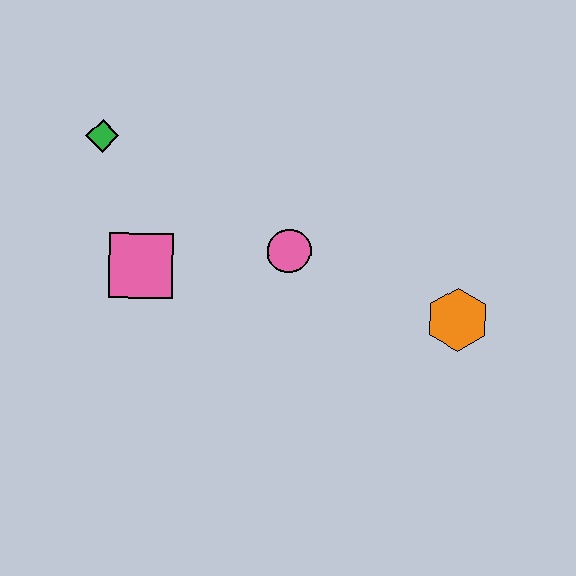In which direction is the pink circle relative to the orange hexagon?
The pink circle is to the left of the orange hexagon.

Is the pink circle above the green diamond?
No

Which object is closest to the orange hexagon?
The pink circle is closest to the orange hexagon.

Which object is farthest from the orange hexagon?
The green diamond is farthest from the orange hexagon.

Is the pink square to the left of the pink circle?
Yes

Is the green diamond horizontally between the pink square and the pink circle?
No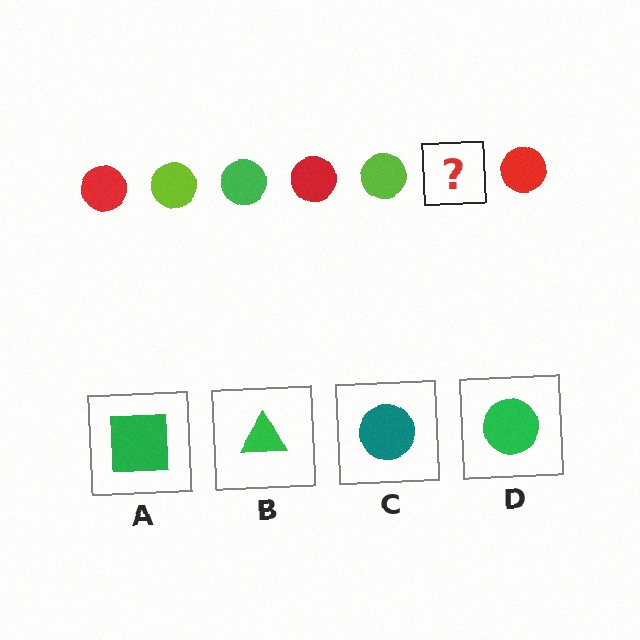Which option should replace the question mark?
Option D.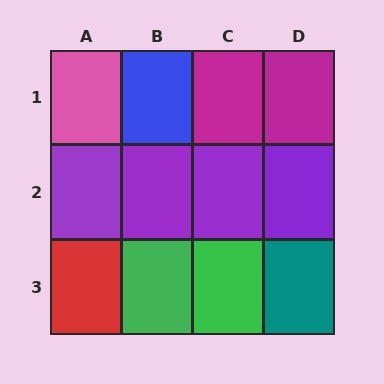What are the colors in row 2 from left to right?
Purple, purple, purple, purple.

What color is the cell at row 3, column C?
Green.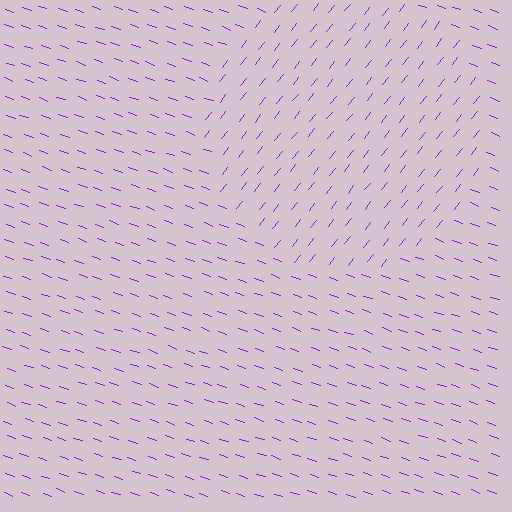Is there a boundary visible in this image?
Yes, there is a texture boundary formed by a change in line orientation.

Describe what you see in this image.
The image is filled with small purple line segments. A circle region in the image has lines oriented differently from the surrounding lines, creating a visible texture boundary.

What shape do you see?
I see a circle.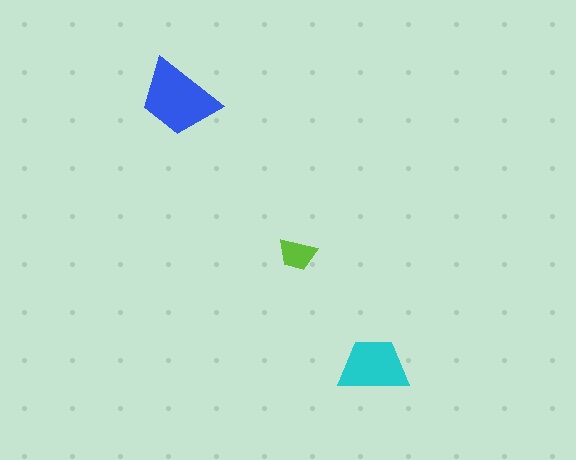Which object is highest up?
The blue trapezoid is topmost.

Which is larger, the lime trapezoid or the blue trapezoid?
The blue one.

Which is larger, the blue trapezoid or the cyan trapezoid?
The blue one.